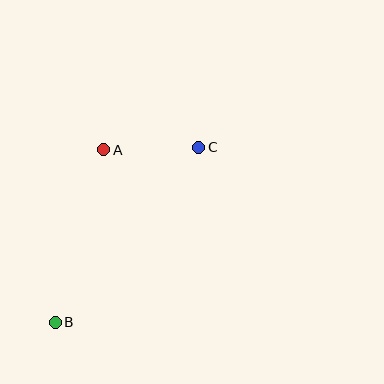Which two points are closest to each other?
Points A and C are closest to each other.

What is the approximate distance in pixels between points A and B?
The distance between A and B is approximately 179 pixels.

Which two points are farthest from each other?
Points B and C are farthest from each other.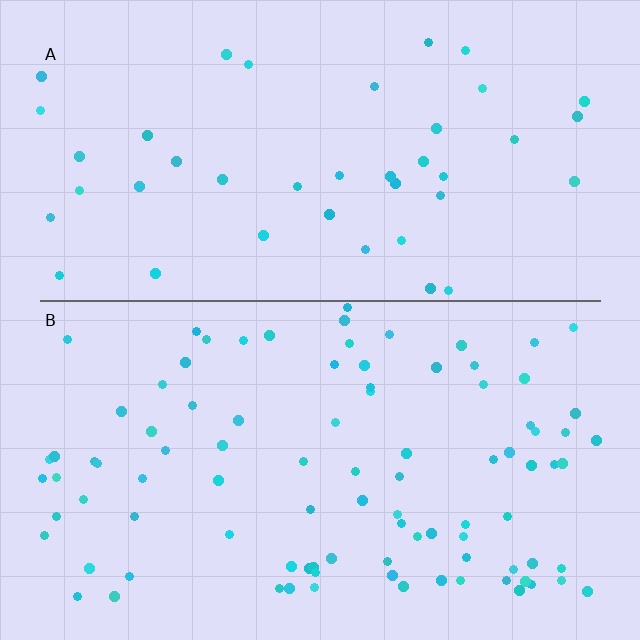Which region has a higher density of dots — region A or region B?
B (the bottom).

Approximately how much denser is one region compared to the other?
Approximately 2.3× — region B over region A.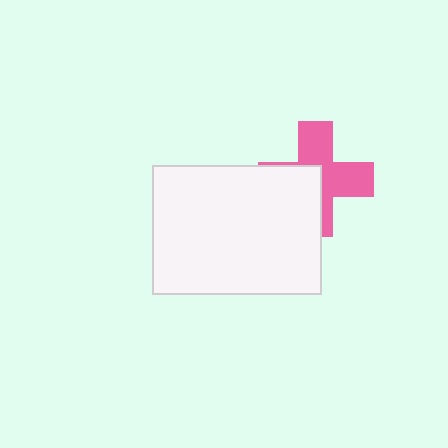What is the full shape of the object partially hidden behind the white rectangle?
The partially hidden object is a pink cross.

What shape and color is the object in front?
The object in front is a white rectangle.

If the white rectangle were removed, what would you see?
You would see the complete pink cross.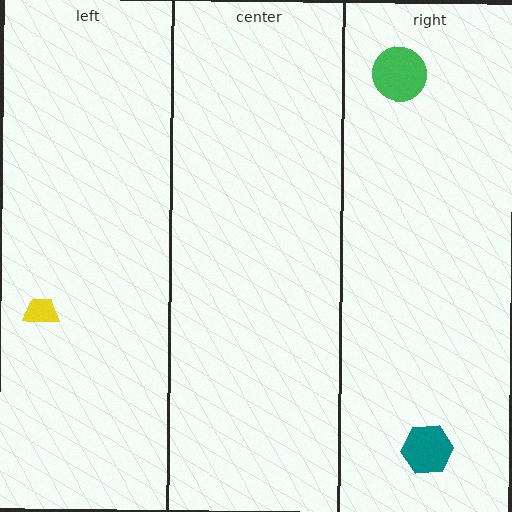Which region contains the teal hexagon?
The right region.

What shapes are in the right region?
The teal hexagon, the green circle.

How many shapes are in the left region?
1.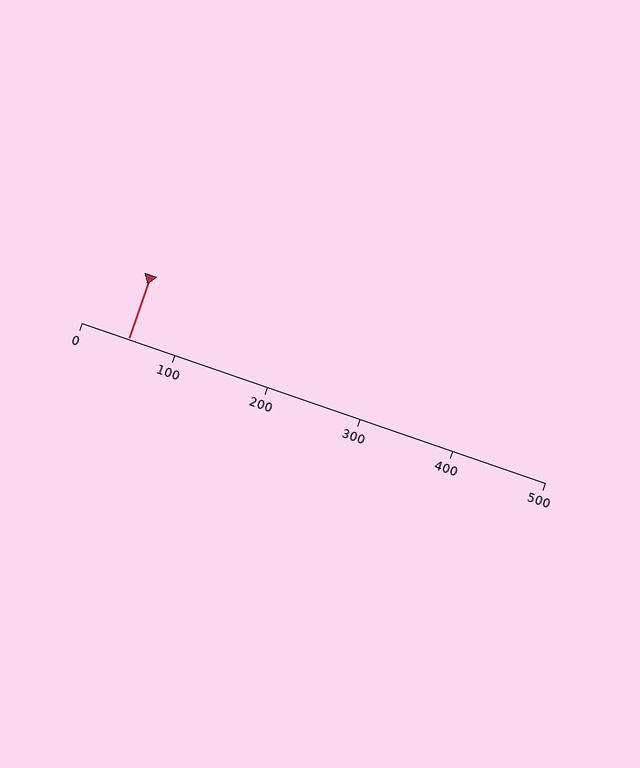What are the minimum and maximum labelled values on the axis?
The axis runs from 0 to 500.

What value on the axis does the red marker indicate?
The marker indicates approximately 50.